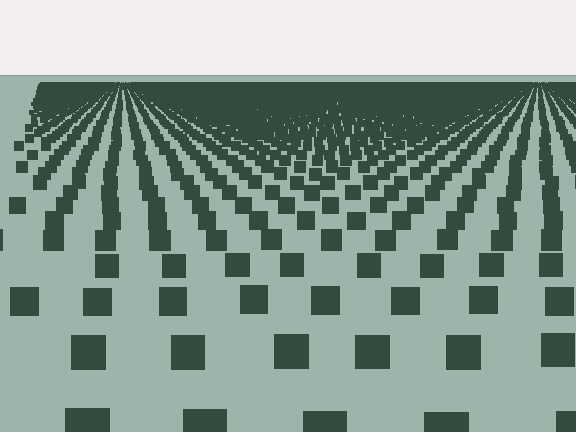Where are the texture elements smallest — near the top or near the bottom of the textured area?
Near the top.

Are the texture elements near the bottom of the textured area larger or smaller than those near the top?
Larger. Near the bottom, elements are closer to the viewer and appear at a bigger on-screen size.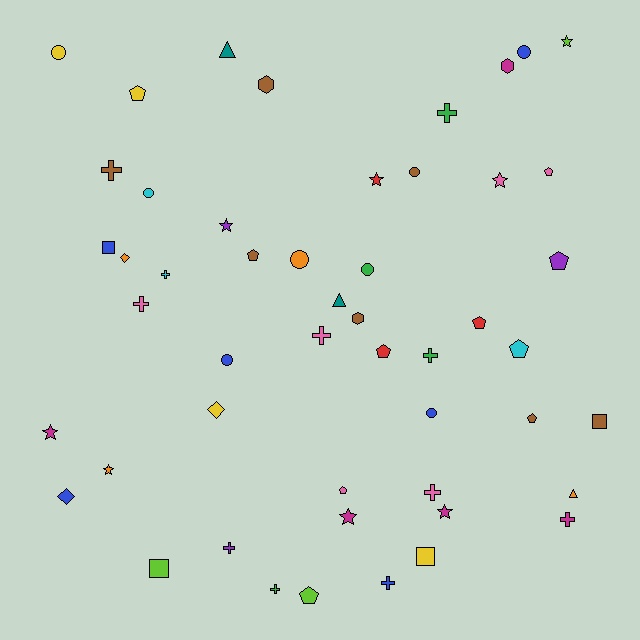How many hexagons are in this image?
There are 3 hexagons.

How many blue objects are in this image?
There are 6 blue objects.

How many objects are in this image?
There are 50 objects.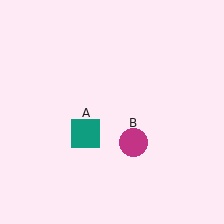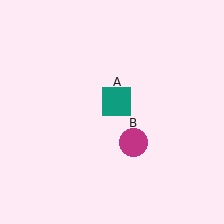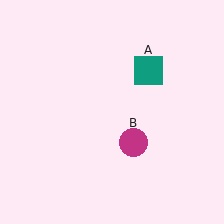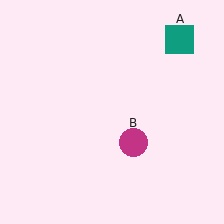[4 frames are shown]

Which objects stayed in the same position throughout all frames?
Magenta circle (object B) remained stationary.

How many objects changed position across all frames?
1 object changed position: teal square (object A).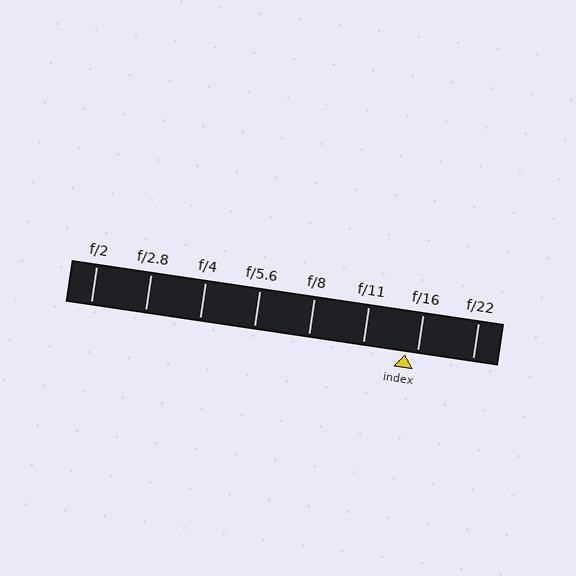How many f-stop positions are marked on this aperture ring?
There are 8 f-stop positions marked.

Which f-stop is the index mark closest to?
The index mark is closest to f/16.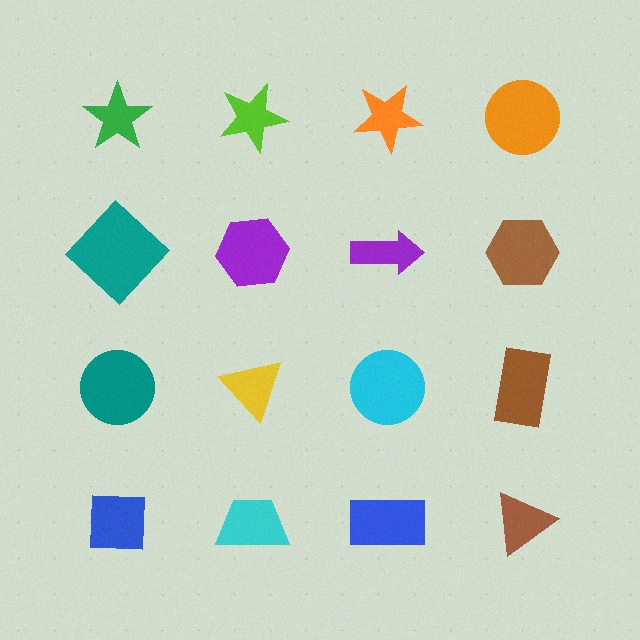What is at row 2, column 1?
A teal diamond.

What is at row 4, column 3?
A blue rectangle.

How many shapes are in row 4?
4 shapes.